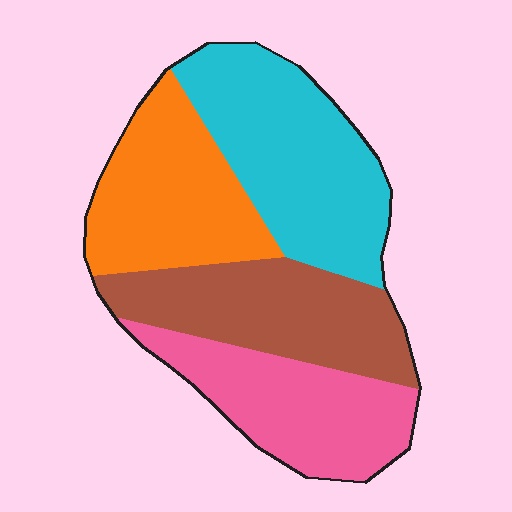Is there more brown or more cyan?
Cyan.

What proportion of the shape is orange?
Orange covers about 25% of the shape.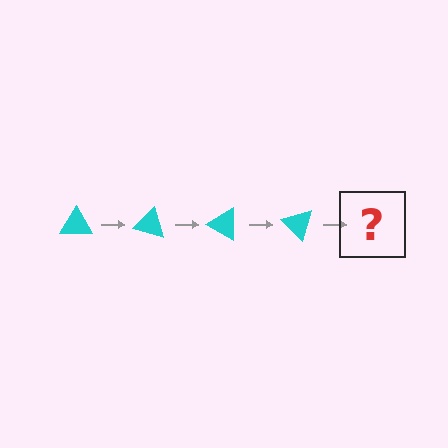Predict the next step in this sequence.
The next step is a cyan triangle rotated 60 degrees.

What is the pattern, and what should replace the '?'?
The pattern is that the triangle rotates 15 degrees each step. The '?' should be a cyan triangle rotated 60 degrees.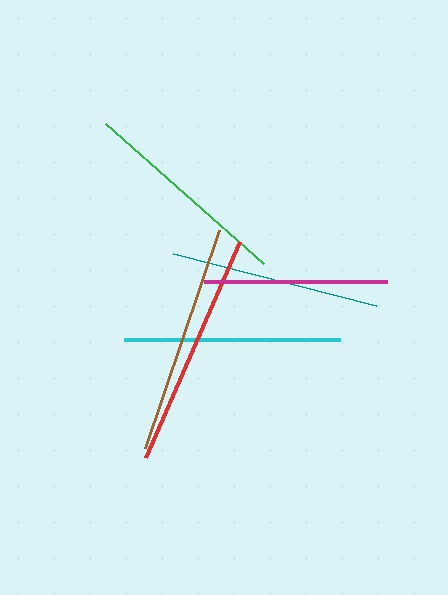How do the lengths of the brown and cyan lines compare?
The brown and cyan lines are approximately the same length.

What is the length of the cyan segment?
The cyan segment is approximately 216 pixels long.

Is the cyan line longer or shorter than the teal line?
The cyan line is longer than the teal line.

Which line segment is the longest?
The red line is the longest at approximately 236 pixels.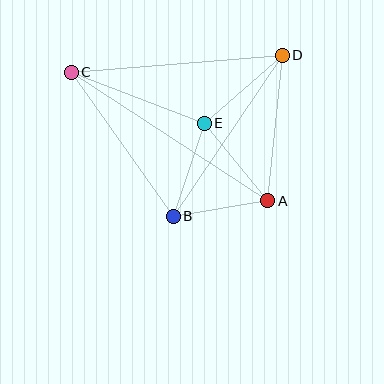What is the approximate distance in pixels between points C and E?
The distance between C and E is approximately 143 pixels.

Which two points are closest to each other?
Points A and B are closest to each other.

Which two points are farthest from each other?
Points A and C are farthest from each other.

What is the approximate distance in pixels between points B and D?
The distance between B and D is approximately 194 pixels.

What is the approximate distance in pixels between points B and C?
The distance between B and C is approximately 177 pixels.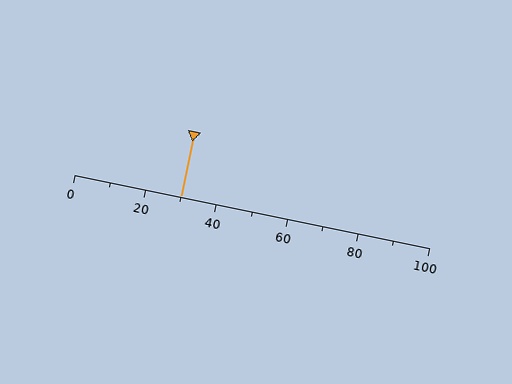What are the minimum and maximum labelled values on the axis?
The axis runs from 0 to 100.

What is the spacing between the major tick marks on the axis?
The major ticks are spaced 20 apart.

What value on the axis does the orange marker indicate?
The marker indicates approximately 30.